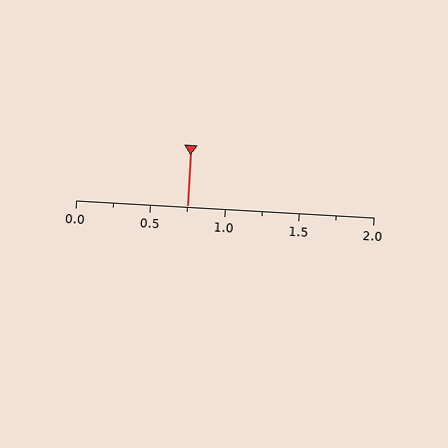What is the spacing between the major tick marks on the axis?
The major ticks are spaced 0.5 apart.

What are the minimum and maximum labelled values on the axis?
The axis runs from 0.0 to 2.0.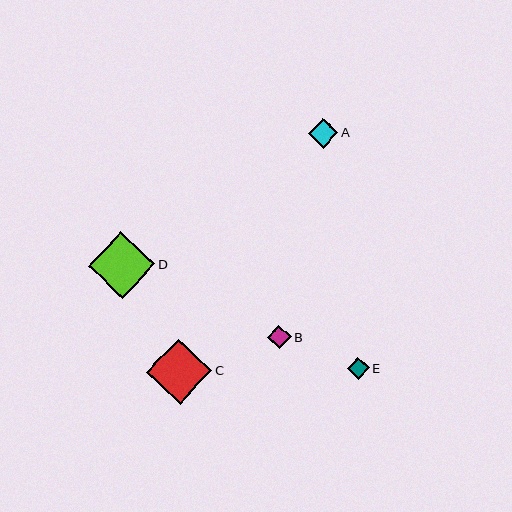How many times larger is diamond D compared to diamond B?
Diamond D is approximately 2.8 times the size of diamond B.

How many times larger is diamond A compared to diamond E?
Diamond A is approximately 1.3 times the size of diamond E.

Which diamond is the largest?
Diamond D is the largest with a size of approximately 66 pixels.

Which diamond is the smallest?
Diamond E is the smallest with a size of approximately 22 pixels.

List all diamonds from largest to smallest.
From largest to smallest: D, C, A, B, E.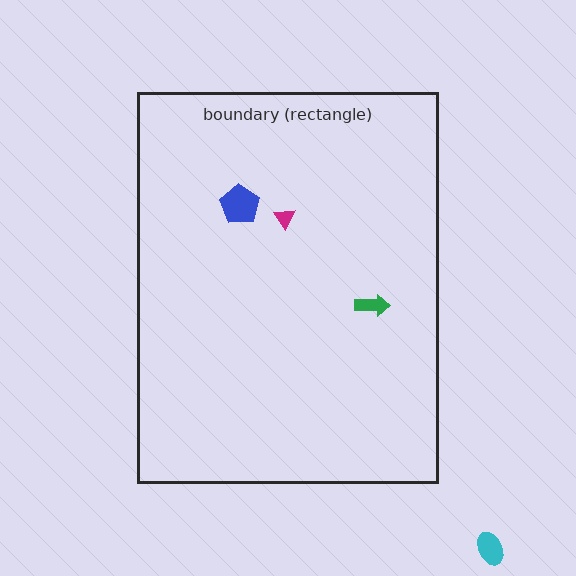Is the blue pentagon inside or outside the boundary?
Inside.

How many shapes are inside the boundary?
3 inside, 1 outside.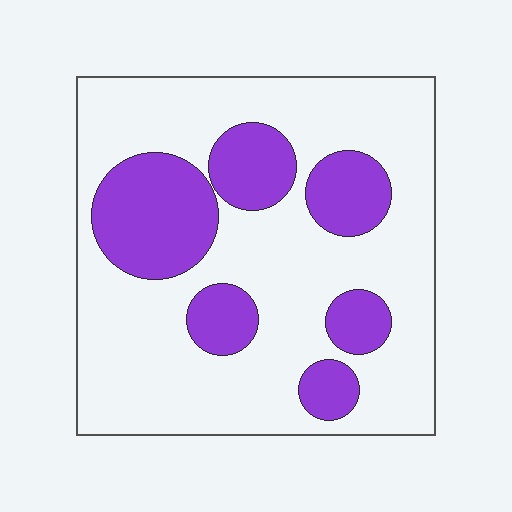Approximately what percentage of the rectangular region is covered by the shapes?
Approximately 30%.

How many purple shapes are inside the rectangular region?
6.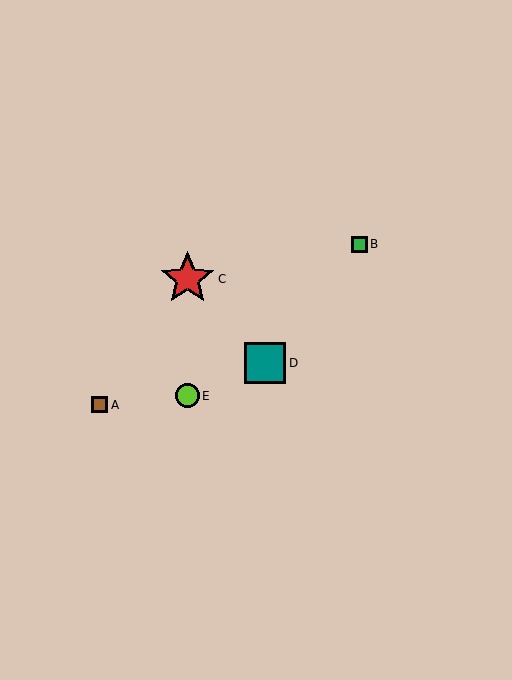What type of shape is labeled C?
Shape C is a red star.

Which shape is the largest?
The red star (labeled C) is the largest.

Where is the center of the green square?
The center of the green square is at (359, 244).